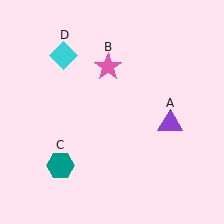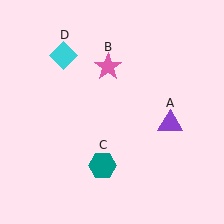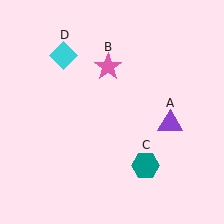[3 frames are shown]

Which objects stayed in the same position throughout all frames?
Purple triangle (object A) and pink star (object B) and cyan diamond (object D) remained stationary.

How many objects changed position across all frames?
1 object changed position: teal hexagon (object C).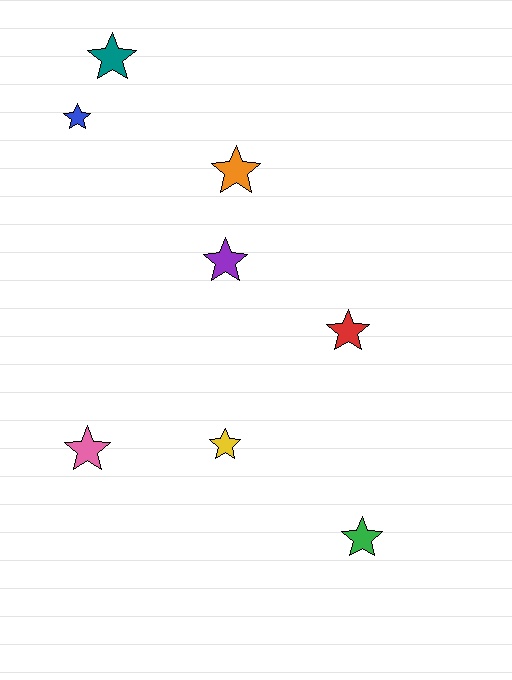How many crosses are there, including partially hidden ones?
There are no crosses.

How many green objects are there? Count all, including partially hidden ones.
There is 1 green object.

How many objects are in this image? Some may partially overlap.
There are 8 objects.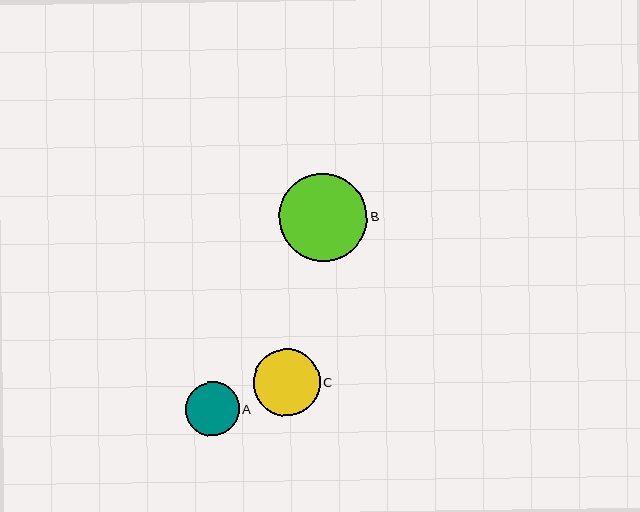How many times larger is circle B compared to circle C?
Circle B is approximately 1.3 times the size of circle C.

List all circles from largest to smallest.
From largest to smallest: B, C, A.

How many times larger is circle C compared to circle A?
Circle C is approximately 1.2 times the size of circle A.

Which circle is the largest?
Circle B is the largest with a size of approximately 88 pixels.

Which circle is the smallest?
Circle A is the smallest with a size of approximately 54 pixels.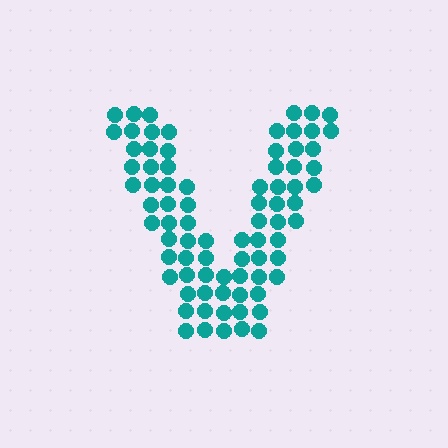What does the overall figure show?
The overall figure shows the letter V.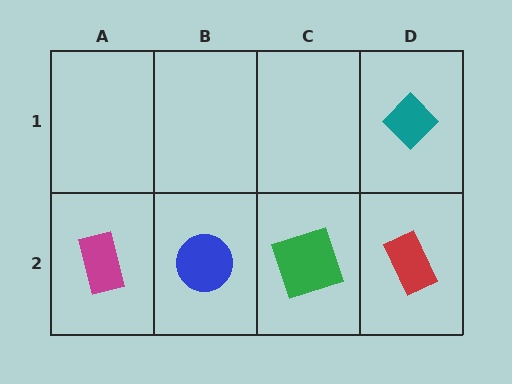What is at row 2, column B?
A blue circle.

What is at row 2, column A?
A magenta rectangle.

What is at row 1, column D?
A teal diamond.